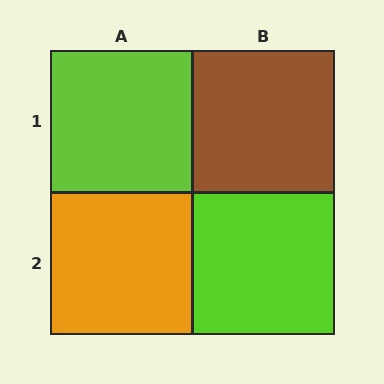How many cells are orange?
1 cell is orange.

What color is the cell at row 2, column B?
Lime.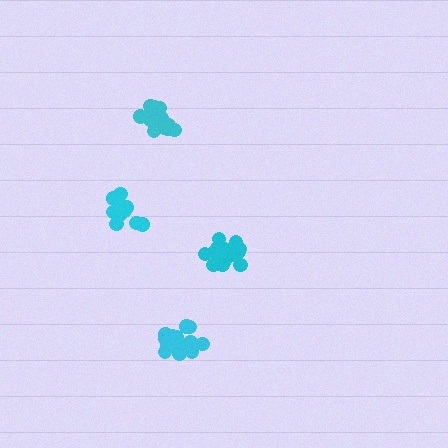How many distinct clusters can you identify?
There are 4 distinct clusters.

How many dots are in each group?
Group 1: 14 dots, Group 2: 13 dots, Group 3: 15 dots, Group 4: 17 dots (59 total).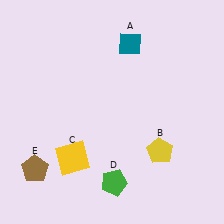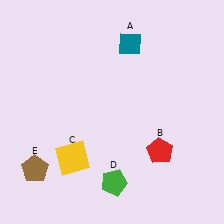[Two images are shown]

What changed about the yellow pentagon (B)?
In Image 1, B is yellow. In Image 2, it changed to red.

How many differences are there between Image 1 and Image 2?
There is 1 difference between the two images.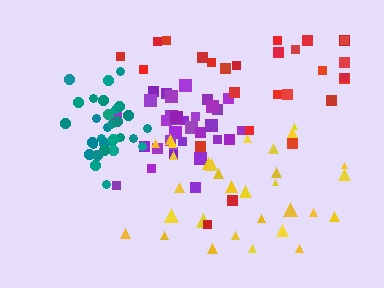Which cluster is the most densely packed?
Teal.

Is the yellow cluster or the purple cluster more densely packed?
Purple.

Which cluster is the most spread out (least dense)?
Red.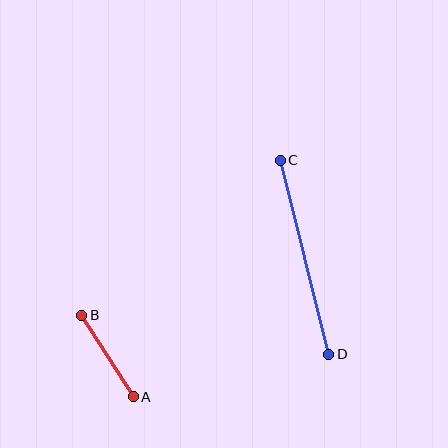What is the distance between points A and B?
The distance is approximately 96 pixels.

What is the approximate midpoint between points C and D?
The midpoint is at approximately (305, 257) pixels.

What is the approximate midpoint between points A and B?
The midpoint is at approximately (108, 356) pixels.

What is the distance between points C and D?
The distance is approximately 200 pixels.